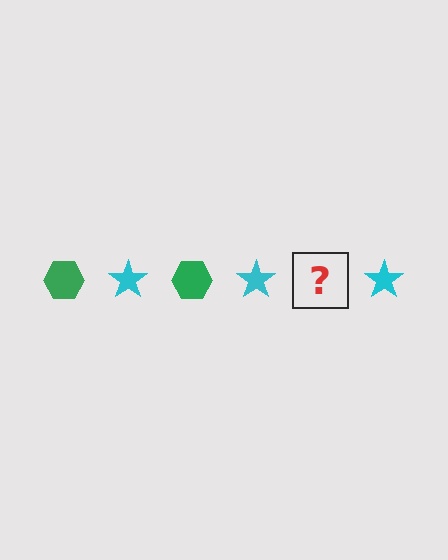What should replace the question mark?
The question mark should be replaced with a green hexagon.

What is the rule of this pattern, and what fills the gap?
The rule is that the pattern alternates between green hexagon and cyan star. The gap should be filled with a green hexagon.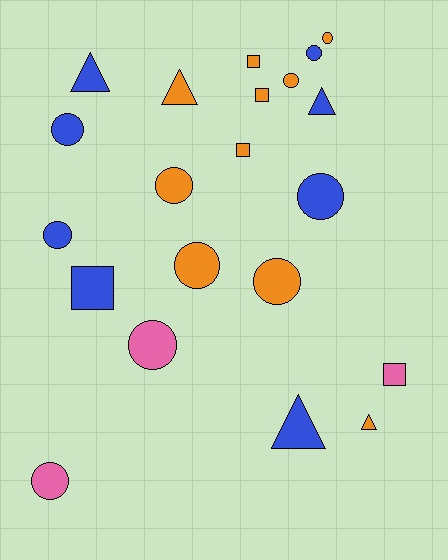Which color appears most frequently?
Orange, with 10 objects.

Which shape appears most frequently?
Circle, with 11 objects.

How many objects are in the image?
There are 21 objects.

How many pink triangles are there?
There are no pink triangles.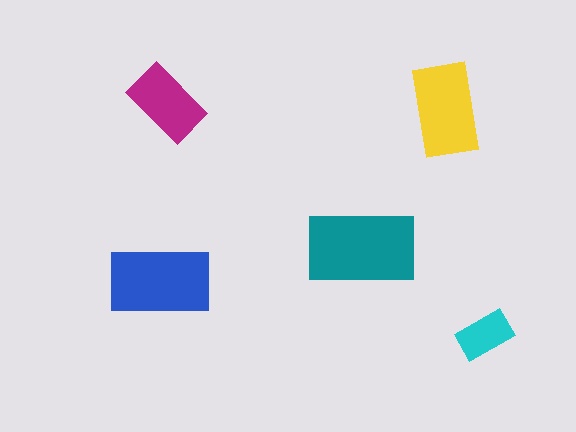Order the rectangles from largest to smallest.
the teal one, the blue one, the yellow one, the magenta one, the cyan one.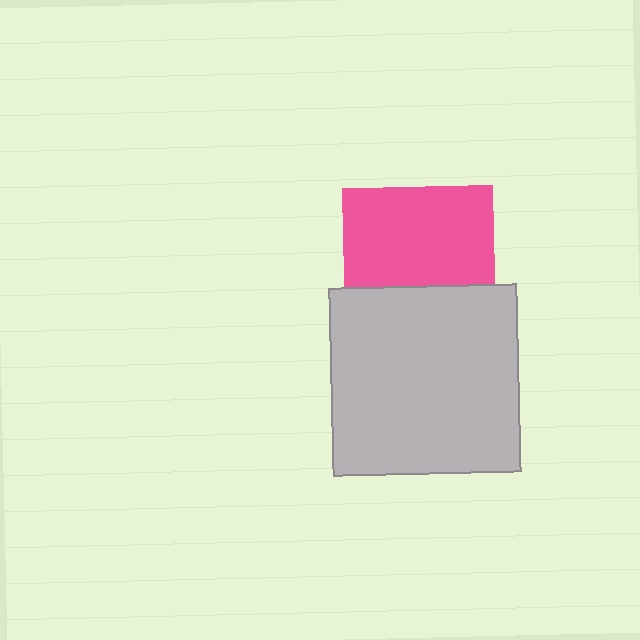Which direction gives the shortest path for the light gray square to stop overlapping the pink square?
Moving down gives the shortest separation.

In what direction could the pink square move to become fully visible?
The pink square could move up. That would shift it out from behind the light gray square entirely.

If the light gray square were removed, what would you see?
You would see the complete pink square.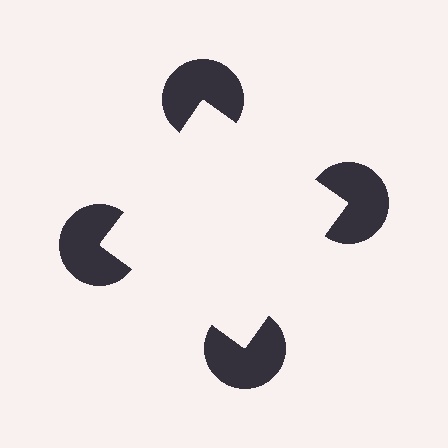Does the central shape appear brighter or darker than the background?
It typically appears slightly brighter than the background, even though no actual brightness change is drawn.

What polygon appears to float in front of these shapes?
An illusory square — its edges are inferred from the aligned wedge cuts in the pac-man discs, not physically drawn.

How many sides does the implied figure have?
4 sides.